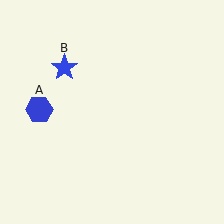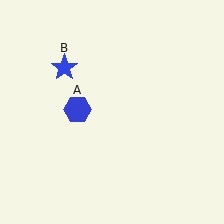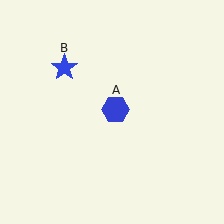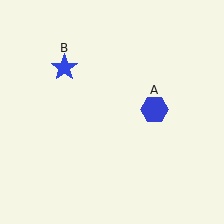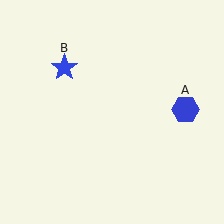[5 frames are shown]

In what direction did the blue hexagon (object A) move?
The blue hexagon (object A) moved right.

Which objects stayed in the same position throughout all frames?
Blue star (object B) remained stationary.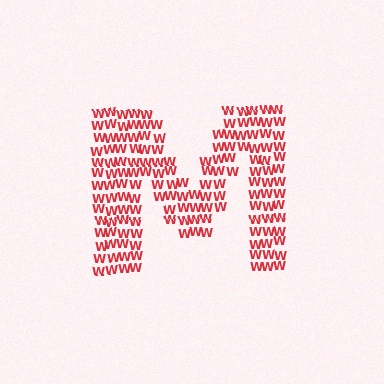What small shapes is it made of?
It is made of small letter W's.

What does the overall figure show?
The overall figure shows the letter M.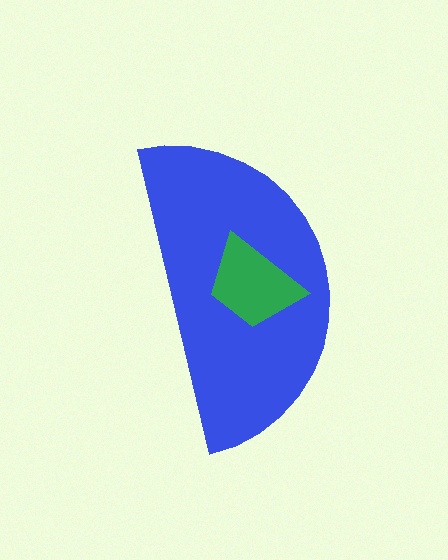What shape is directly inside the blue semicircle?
The green trapezoid.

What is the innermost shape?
The green trapezoid.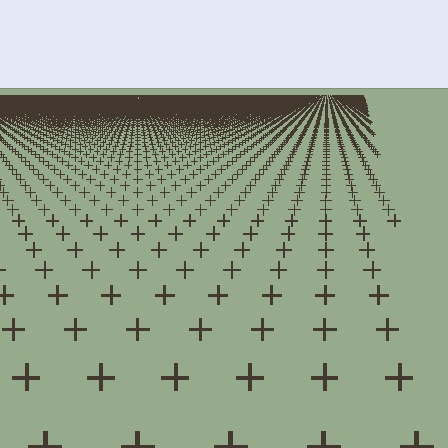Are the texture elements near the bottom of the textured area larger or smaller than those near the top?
Larger. Near the bottom, elements are closer to the viewer and appear at a bigger on-screen size.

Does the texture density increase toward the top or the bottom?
Density increases toward the top.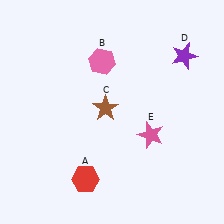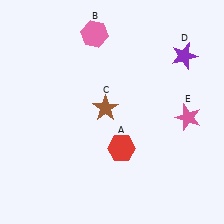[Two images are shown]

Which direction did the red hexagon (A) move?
The red hexagon (A) moved right.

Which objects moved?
The objects that moved are: the red hexagon (A), the pink hexagon (B), the pink star (E).